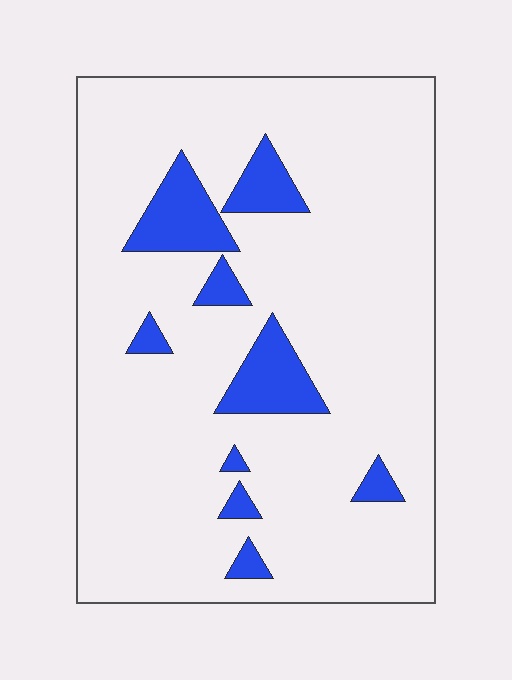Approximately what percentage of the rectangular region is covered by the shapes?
Approximately 10%.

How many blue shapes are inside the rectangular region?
9.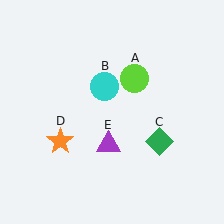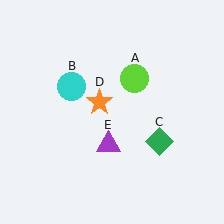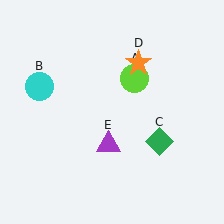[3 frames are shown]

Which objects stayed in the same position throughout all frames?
Lime circle (object A) and green diamond (object C) and purple triangle (object E) remained stationary.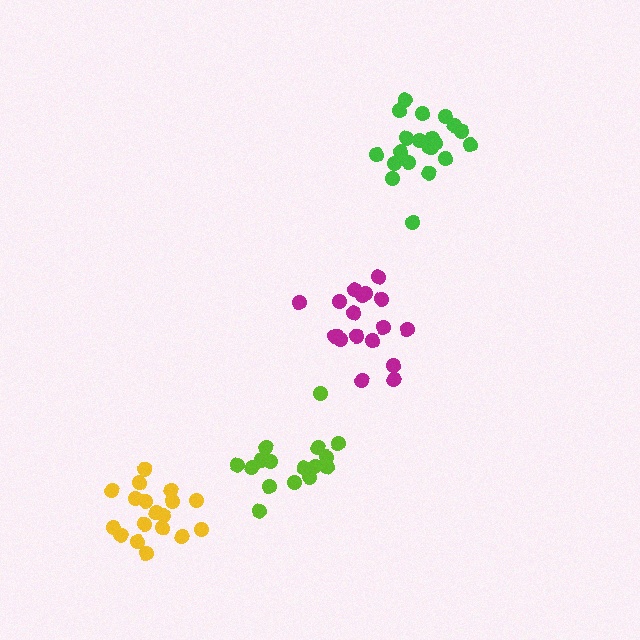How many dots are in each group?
Group 1: 18 dots, Group 2: 16 dots, Group 3: 21 dots, Group 4: 18 dots (73 total).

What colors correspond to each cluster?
The clusters are colored: yellow, lime, green, magenta.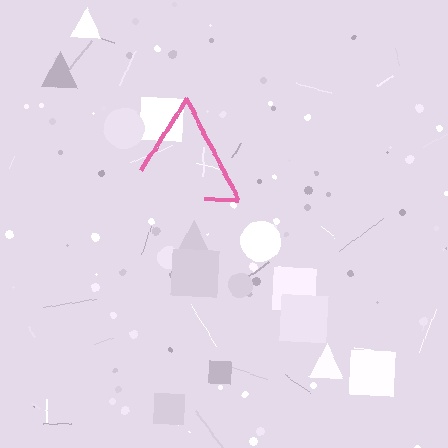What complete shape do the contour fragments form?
The contour fragments form a triangle.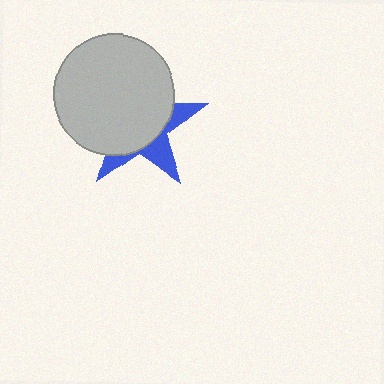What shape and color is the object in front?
The object in front is a light gray circle.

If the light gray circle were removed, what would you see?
You would see the complete blue star.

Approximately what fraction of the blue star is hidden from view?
Roughly 68% of the blue star is hidden behind the light gray circle.